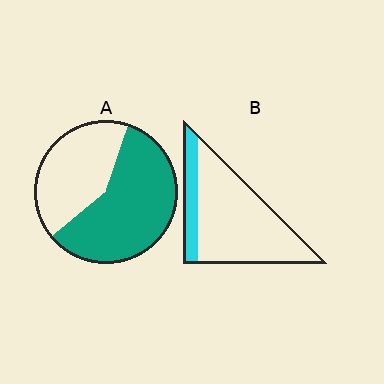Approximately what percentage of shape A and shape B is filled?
A is approximately 60% and B is approximately 20%.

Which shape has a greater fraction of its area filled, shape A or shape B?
Shape A.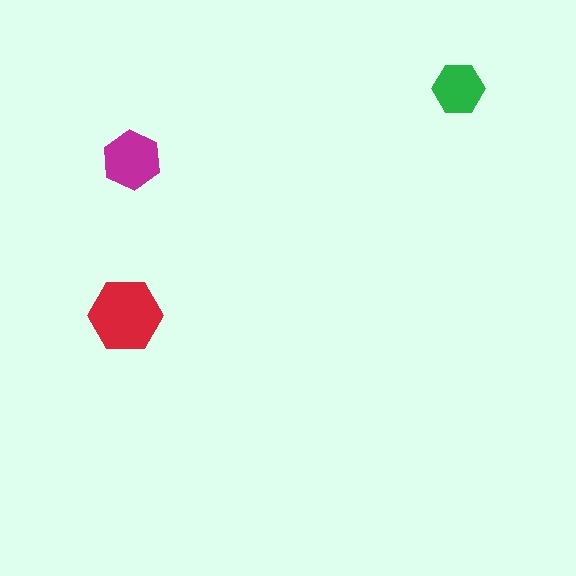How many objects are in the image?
There are 3 objects in the image.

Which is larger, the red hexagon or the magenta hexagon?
The red one.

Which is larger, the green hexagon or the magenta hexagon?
The magenta one.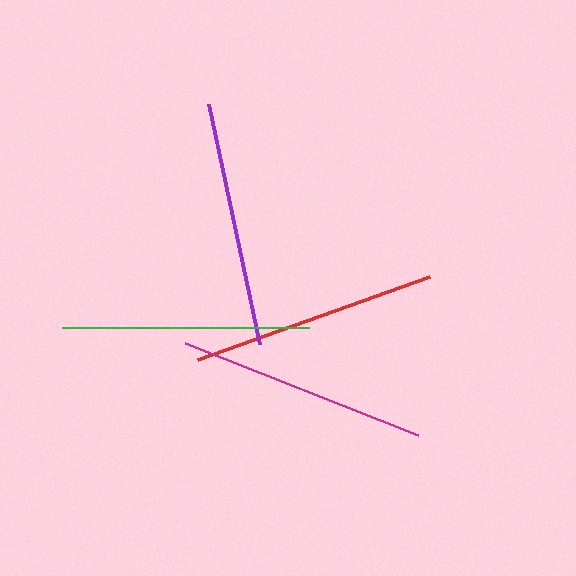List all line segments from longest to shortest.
From longest to shortest: magenta, green, red, purple.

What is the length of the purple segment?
The purple segment is approximately 245 pixels long.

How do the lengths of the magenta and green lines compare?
The magenta and green lines are approximately the same length.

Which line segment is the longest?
The magenta line is the longest at approximately 251 pixels.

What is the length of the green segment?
The green segment is approximately 247 pixels long.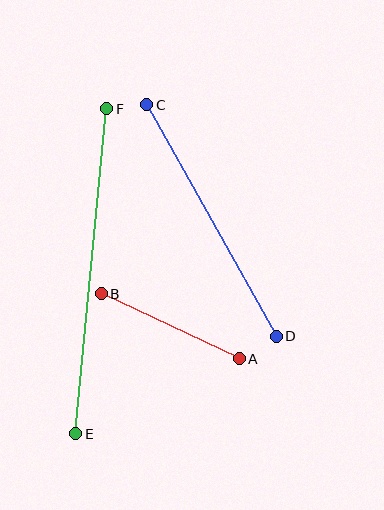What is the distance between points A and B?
The distance is approximately 152 pixels.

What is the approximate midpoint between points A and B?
The midpoint is at approximately (170, 326) pixels.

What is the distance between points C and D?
The distance is approximately 265 pixels.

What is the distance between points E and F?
The distance is approximately 326 pixels.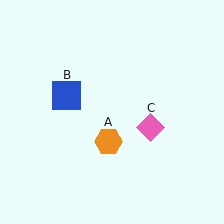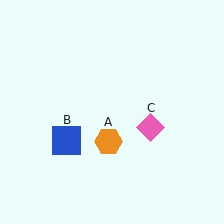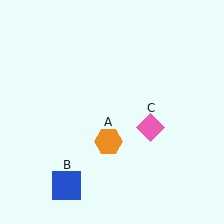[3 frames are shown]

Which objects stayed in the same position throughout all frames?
Orange hexagon (object A) and pink diamond (object C) remained stationary.